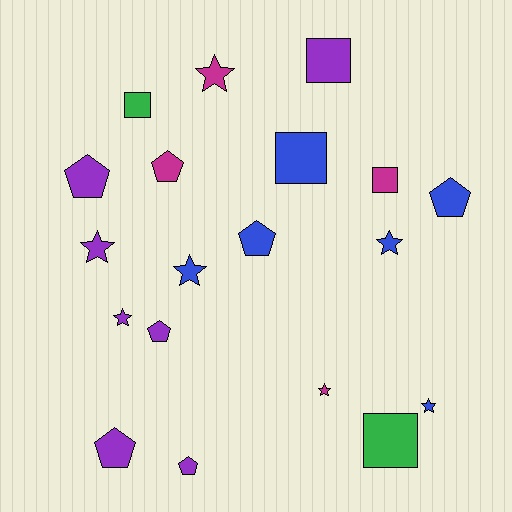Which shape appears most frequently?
Pentagon, with 7 objects.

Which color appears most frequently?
Purple, with 7 objects.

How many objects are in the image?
There are 19 objects.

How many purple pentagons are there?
There are 4 purple pentagons.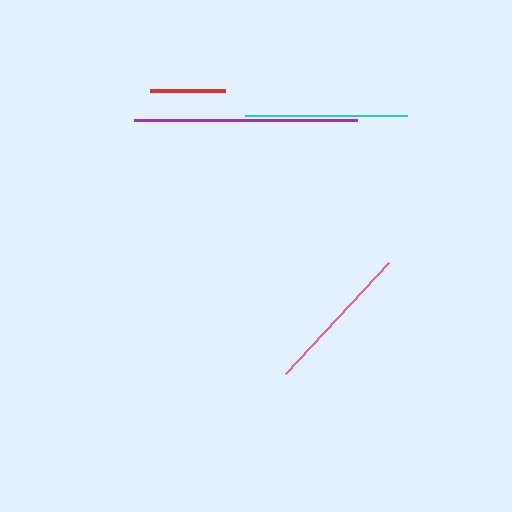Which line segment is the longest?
The purple line is the longest at approximately 223 pixels.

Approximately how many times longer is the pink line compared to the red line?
The pink line is approximately 2.0 times the length of the red line.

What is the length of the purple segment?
The purple segment is approximately 223 pixels long.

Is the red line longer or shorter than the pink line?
The pink line is longer than the red line.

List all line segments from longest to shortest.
From longest to shortest: purple, cyan, pink, red.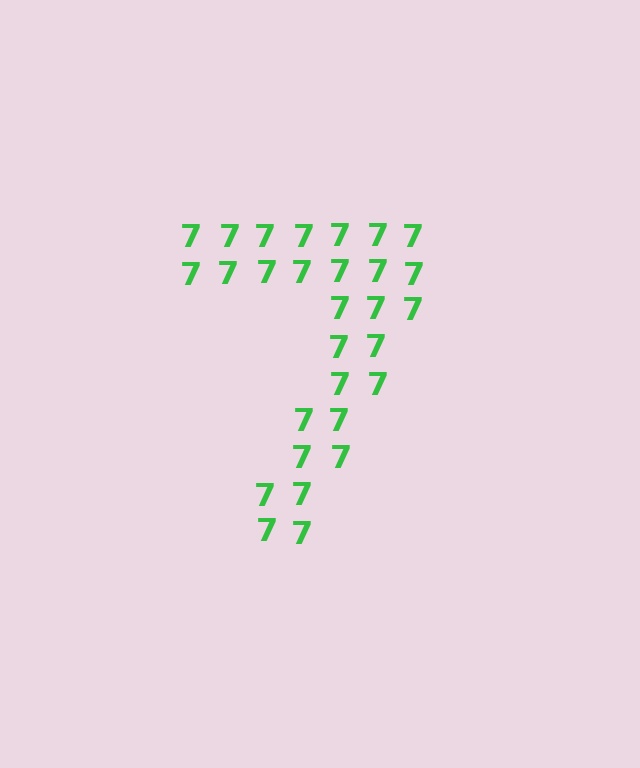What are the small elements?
The small elements are digit 7's.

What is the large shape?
The large shape is the digit 7.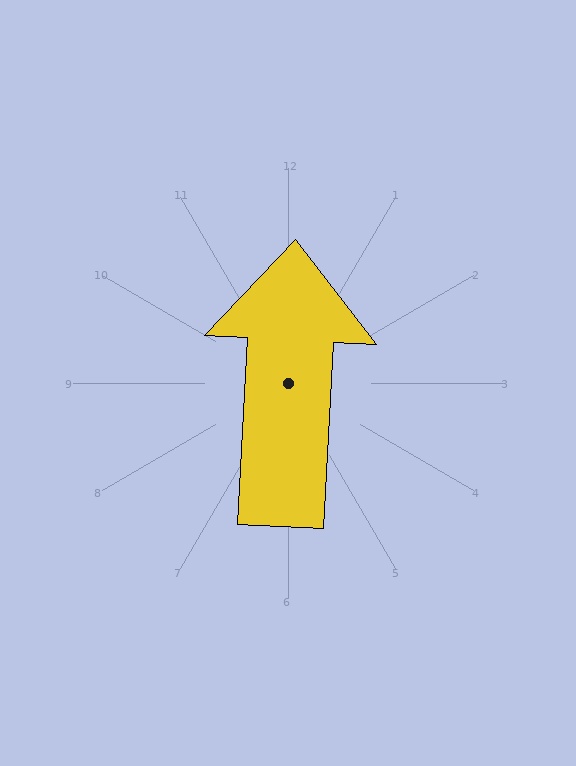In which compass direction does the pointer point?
North.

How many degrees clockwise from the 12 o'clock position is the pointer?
Approximately 3 degrees.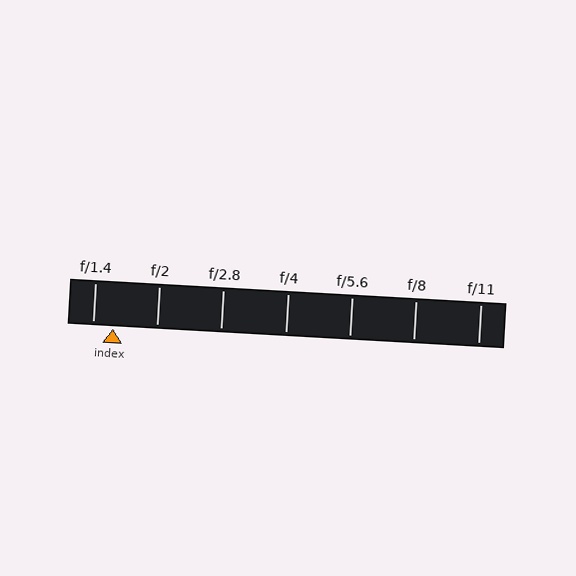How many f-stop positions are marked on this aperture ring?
There are 7 f-stop positions marked.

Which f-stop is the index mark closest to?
The index mark is closest to f/1.4.